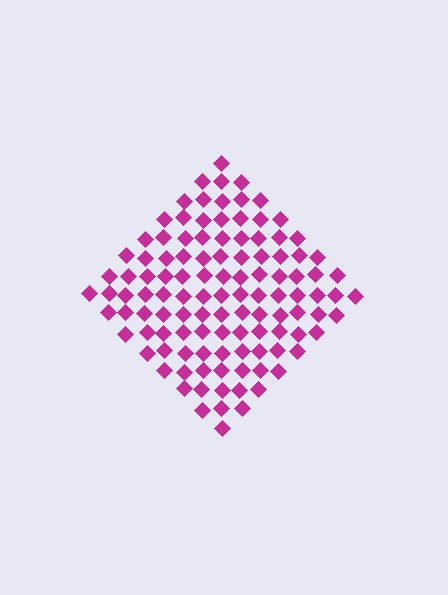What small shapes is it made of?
It is made of small diamonds.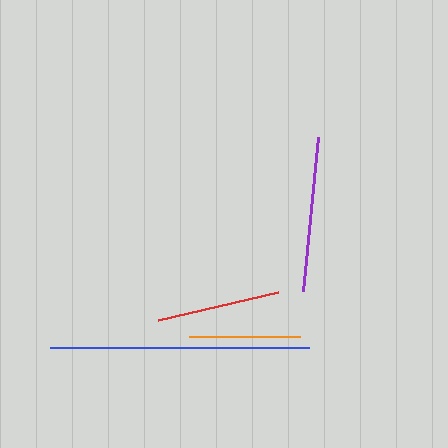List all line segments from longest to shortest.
From longest to shortest: blue, purple, red, orange.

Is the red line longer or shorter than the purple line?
The purple line is longer than the red line.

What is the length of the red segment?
The red segment is approximately 124 pixels long.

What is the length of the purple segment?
The purple segment is approximately 155 pixels long.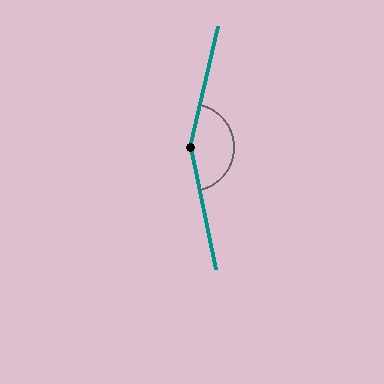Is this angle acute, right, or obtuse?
It is obtuse.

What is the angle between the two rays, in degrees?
Approximately 155 degrees.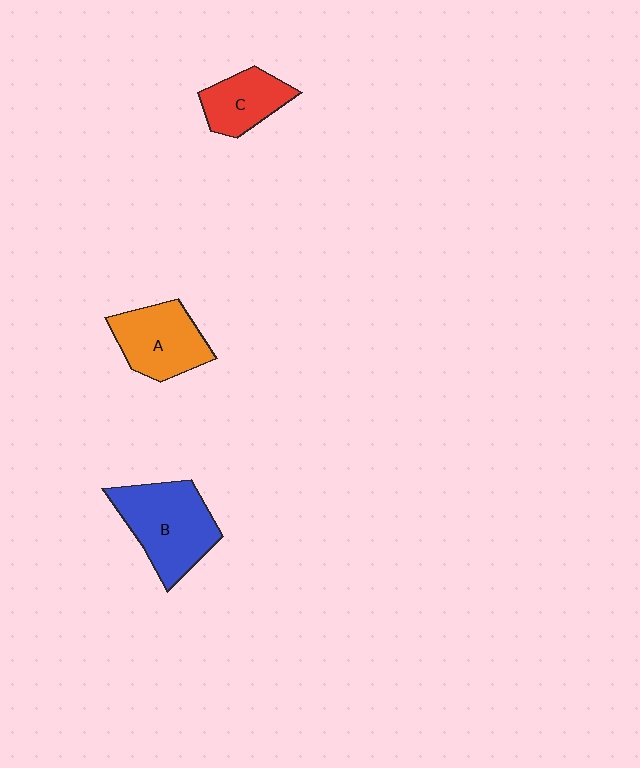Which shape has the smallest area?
Shape C (red).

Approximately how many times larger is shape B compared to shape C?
Approximately 1.7 times.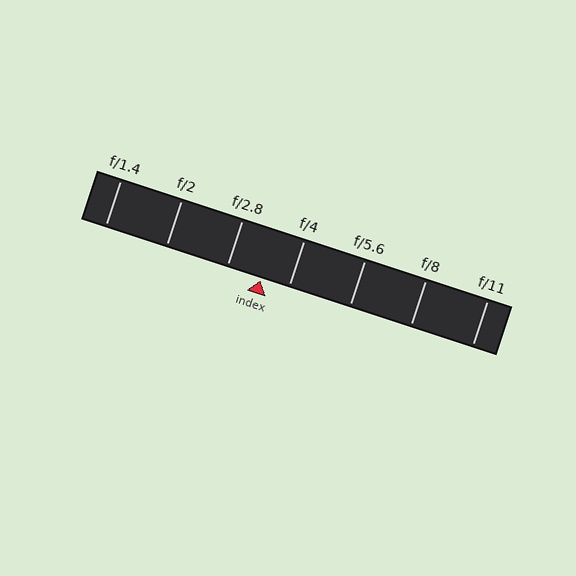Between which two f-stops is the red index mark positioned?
The index mark is between f/2.8 and f/4.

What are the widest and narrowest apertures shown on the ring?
The widest aperture shown is f/1.4 and the narrowest is f/11.